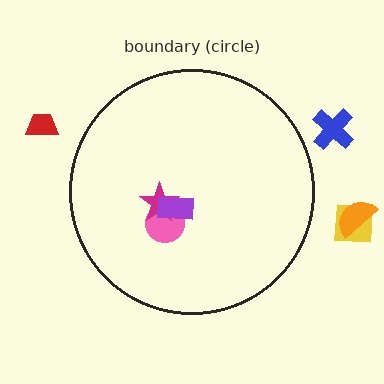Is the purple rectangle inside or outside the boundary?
Inside.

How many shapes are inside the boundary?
3 inside, 4 outside.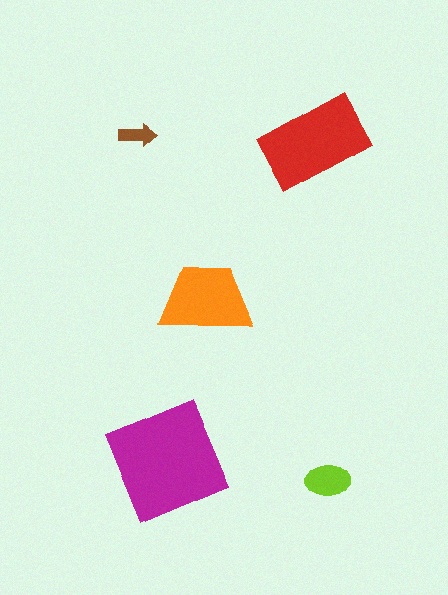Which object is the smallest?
The brown arrow.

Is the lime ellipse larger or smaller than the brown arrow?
Larger.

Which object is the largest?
The magenta square.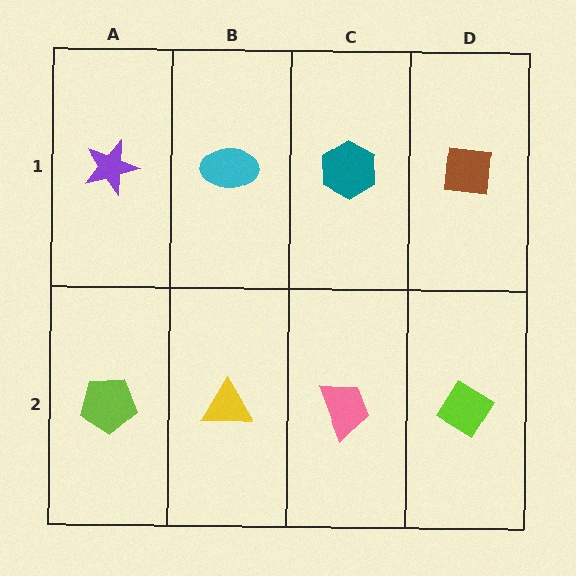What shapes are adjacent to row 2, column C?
A teal hexagon (row 1, column C), a yellow triangle (row 2, column B), a lime diamond (row 2, column D).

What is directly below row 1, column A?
A lime pentagon.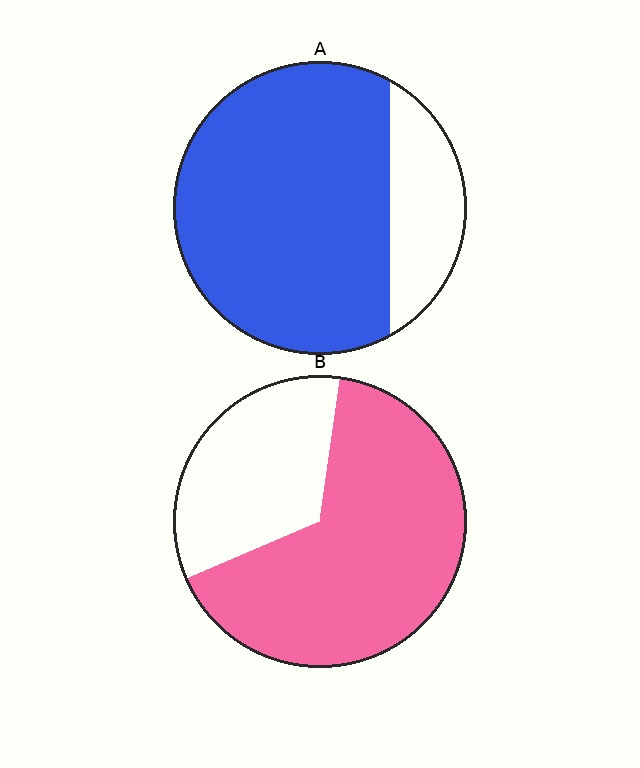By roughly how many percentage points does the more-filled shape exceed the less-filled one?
By roughly 15 percentage points (A over B).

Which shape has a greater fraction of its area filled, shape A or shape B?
Shape A.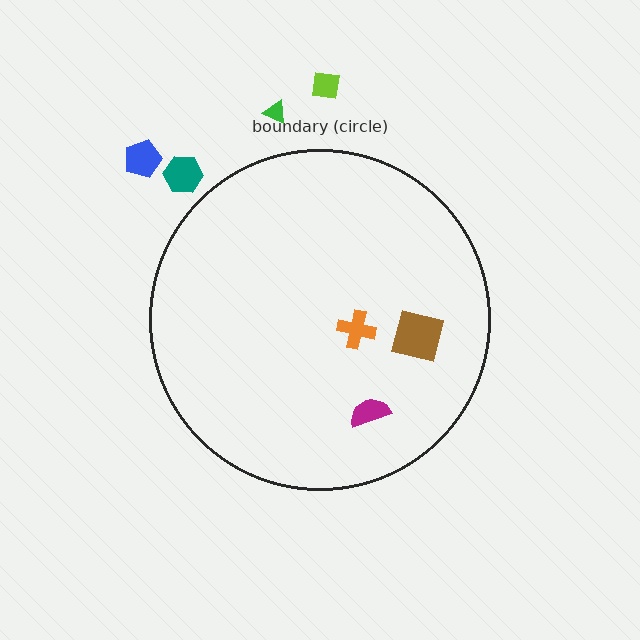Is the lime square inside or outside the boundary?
Outside.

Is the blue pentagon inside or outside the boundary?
Outside.